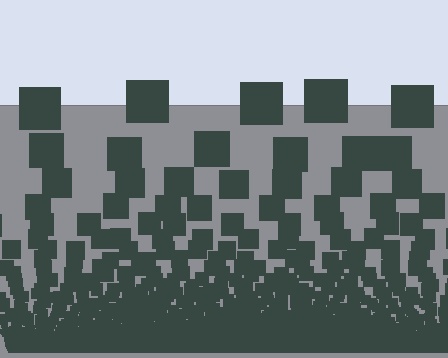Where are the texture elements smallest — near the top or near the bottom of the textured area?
Near the bottom.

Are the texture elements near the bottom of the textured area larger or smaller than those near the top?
Smaller. The gradient is inverted — elements near the bottom are smaller and denser.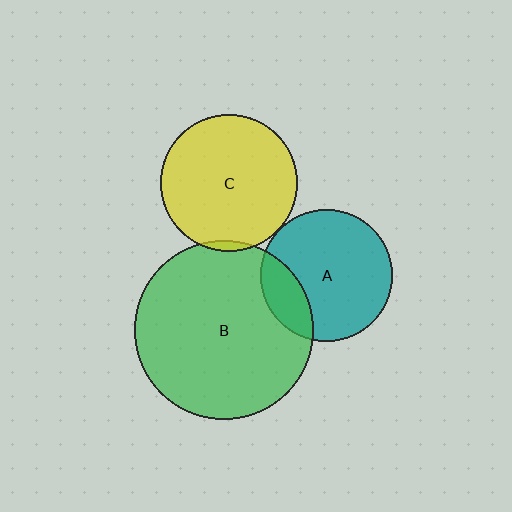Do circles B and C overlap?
Yes.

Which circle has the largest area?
Circle B (green).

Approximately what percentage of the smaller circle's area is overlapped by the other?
Approximately 5%.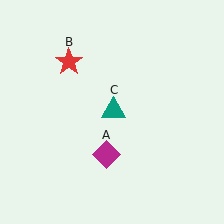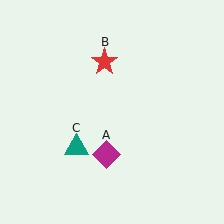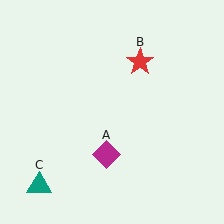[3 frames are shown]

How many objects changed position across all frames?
2 objects changed position: red star (object B), teal triangle (object C).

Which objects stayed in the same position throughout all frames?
Magenta diamond (object A) remained stationary.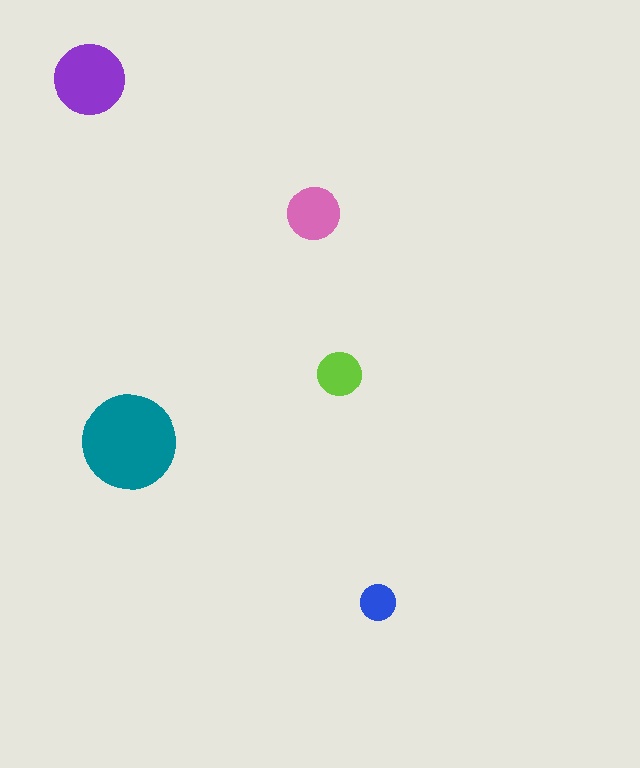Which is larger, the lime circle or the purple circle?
The purple one.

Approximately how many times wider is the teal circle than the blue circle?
About 2.5 times wider.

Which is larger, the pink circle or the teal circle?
The teal one.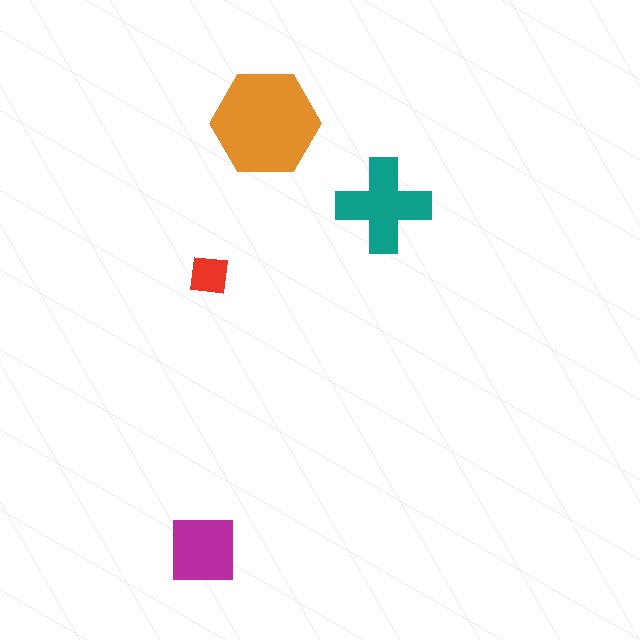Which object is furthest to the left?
The magenta square is leftmost.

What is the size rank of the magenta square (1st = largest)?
3rd.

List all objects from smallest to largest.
The red square, the magenta square, the teal cross, the orange hexagon.